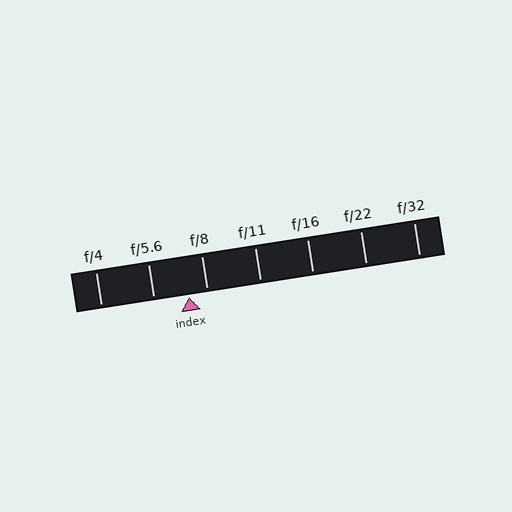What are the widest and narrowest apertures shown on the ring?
The widest aperture shown is f/4 and the narrowest is f/32.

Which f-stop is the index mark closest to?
The index mark is closest to f/8.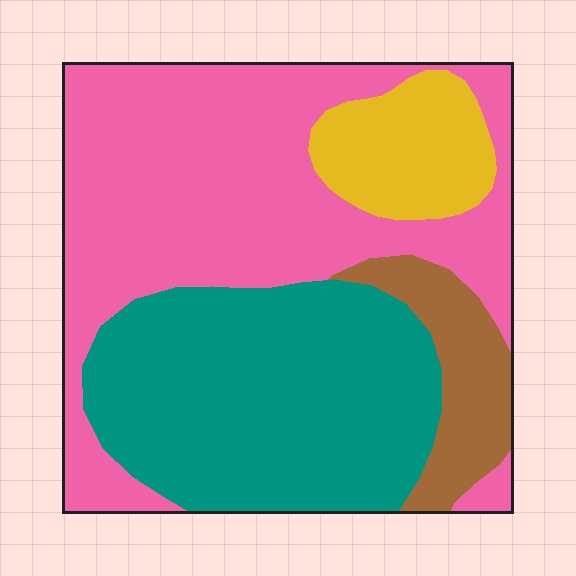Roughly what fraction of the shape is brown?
Brown takes up less than a quarter of the shape.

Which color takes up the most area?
Pink, at roughly 45%.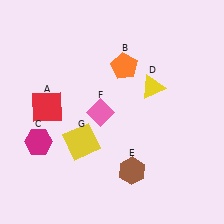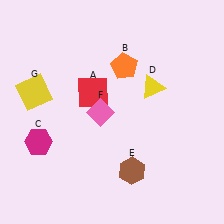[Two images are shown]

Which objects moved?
The objects that moved are: the red square (A), the yellow square (G).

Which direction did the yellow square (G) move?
The yellow square (G) moved up.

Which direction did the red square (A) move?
The red square (A) moved right.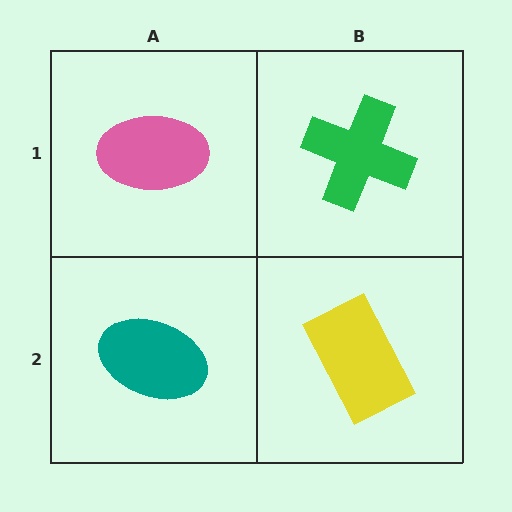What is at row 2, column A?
A teal ellipse.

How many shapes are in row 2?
2 shapes.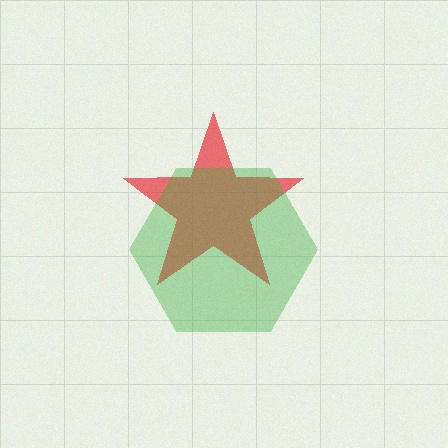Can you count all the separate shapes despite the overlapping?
Yes, there are 2 separate shapes.